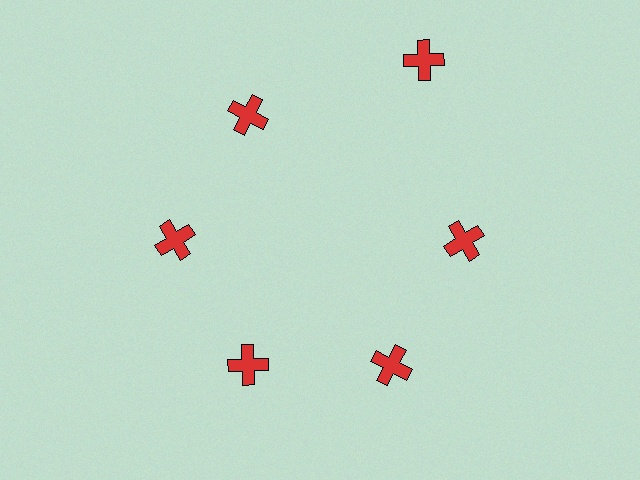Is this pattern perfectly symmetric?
No. The 6 red crosses are arranged in a ring, but one element near the 1 o'clock position is pushed outward from the center, breaking the 6-fold rotational symmetry.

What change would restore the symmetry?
The symmetry would be restored by moving it inward, back onto the ring so that all 6 crosses sit at equal angles and equal distance from the center.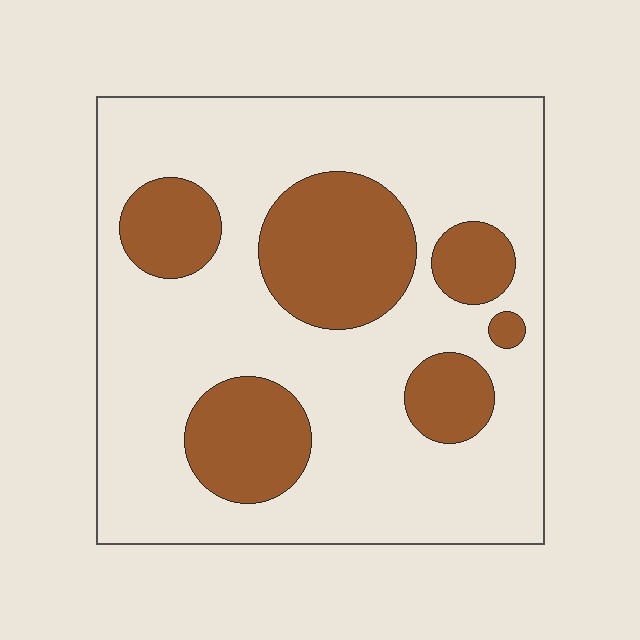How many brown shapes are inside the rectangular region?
6.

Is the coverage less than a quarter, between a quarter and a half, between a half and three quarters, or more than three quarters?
Between a quarter and a half.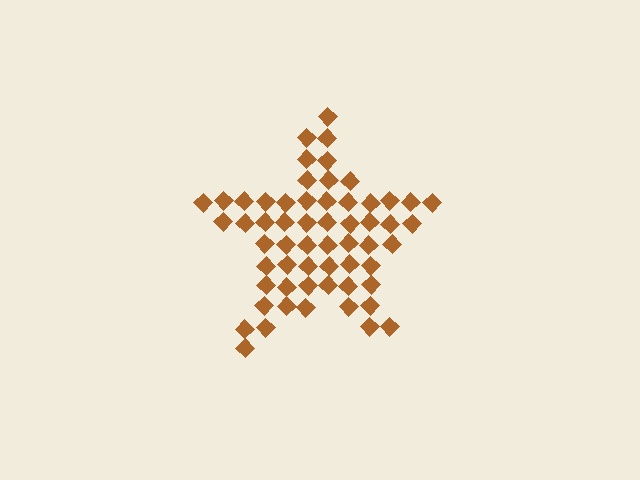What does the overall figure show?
The overall figure shows a star.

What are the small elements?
The small elements are diamonds.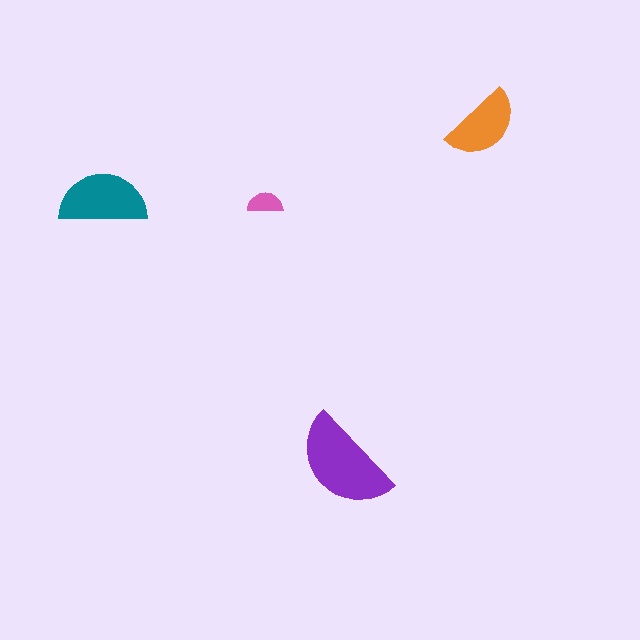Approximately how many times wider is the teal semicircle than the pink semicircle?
About 2.5 times wider.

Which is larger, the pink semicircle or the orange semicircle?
The orange one.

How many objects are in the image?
There are 4 objects in the image.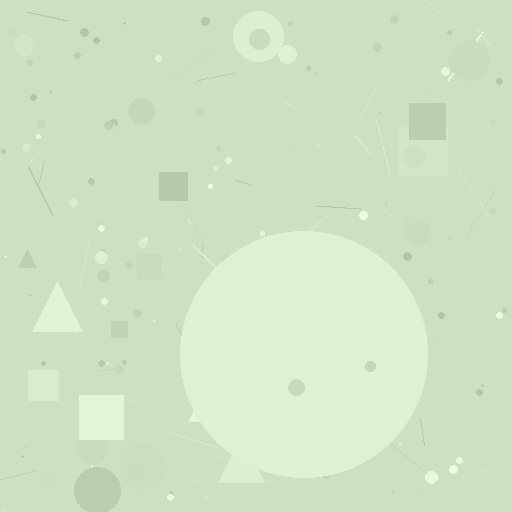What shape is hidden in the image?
A circle is hidden in the image.